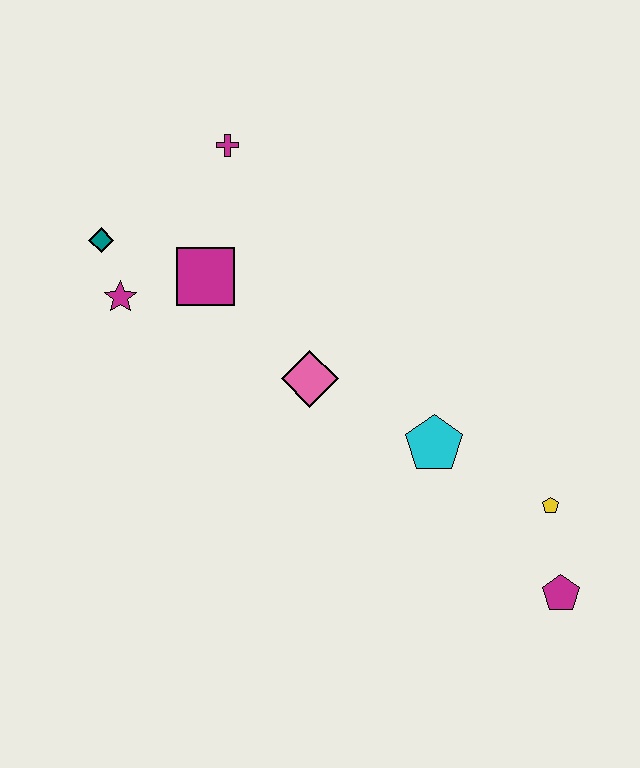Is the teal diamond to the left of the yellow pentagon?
Yes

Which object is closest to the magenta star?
The teal diamond is closest to the magenta star.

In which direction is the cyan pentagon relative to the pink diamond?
The cyan pentagon is to the right of the pink diamond.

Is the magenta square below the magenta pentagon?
No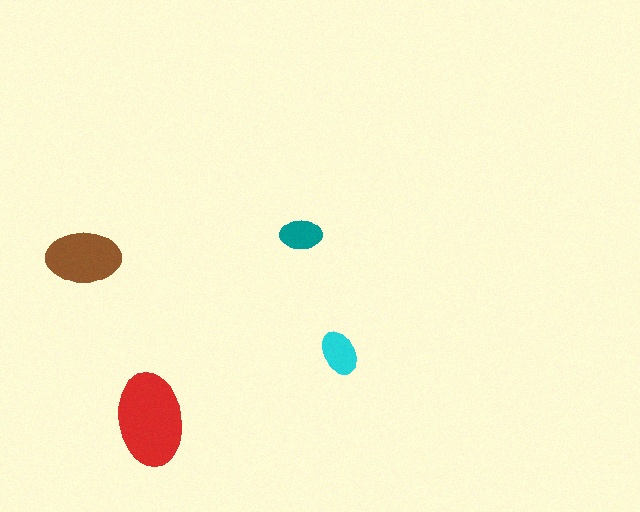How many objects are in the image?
There are 4 objects in the image.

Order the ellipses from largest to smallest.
the red one, the brown one, the cyan one, the teal one.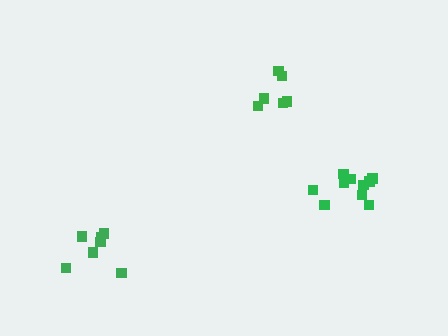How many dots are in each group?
Group 1: 7 dots, Group 2: 6 dots, Group 3: 10 dots (23 total).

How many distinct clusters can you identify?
There are 3 distinct clusters.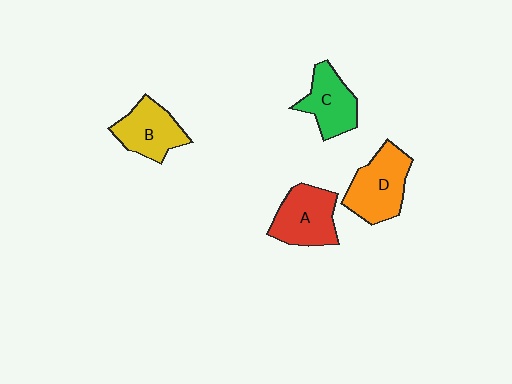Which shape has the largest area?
Shape D (orange).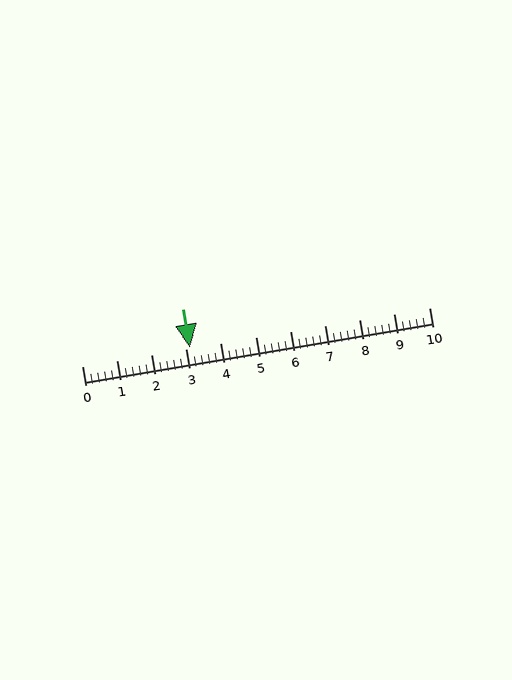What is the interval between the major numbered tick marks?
The major tick marks are spaced 1 units apart.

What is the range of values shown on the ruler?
The ruler shows values from 0 to 10.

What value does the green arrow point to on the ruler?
The green arrow points to approximately 3.1.